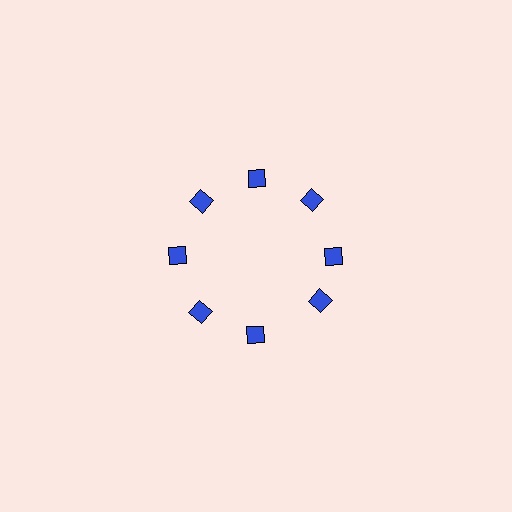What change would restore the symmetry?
The symmetry would be restored by rotating it back into even spacing with its neighbors so that all 8 diamonds sit at equal angles and equal distance from the center.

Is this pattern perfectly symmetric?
No. The 8 blue diamonds are arranged in a ring, but one element near the 4 o'clock position is rotated out of alignment along the ring, breaking the 8-fold rotational symmetry.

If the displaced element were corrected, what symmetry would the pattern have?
It would have 8-fold rotational symmetry — the pattern would map onto itself every 45 degrees.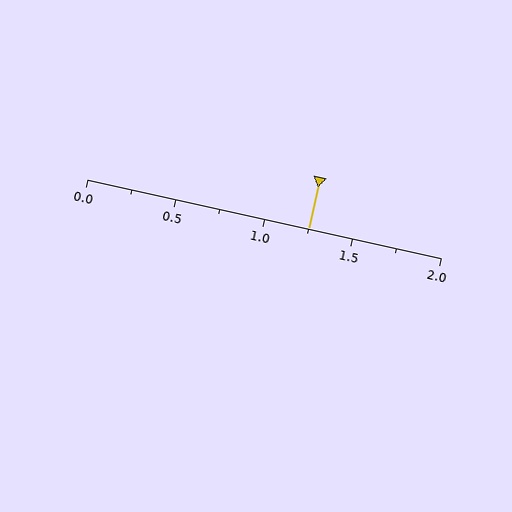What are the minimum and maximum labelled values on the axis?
The axis runs from 0.0 to 2.0.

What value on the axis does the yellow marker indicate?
The marker indicates approximately 1.25.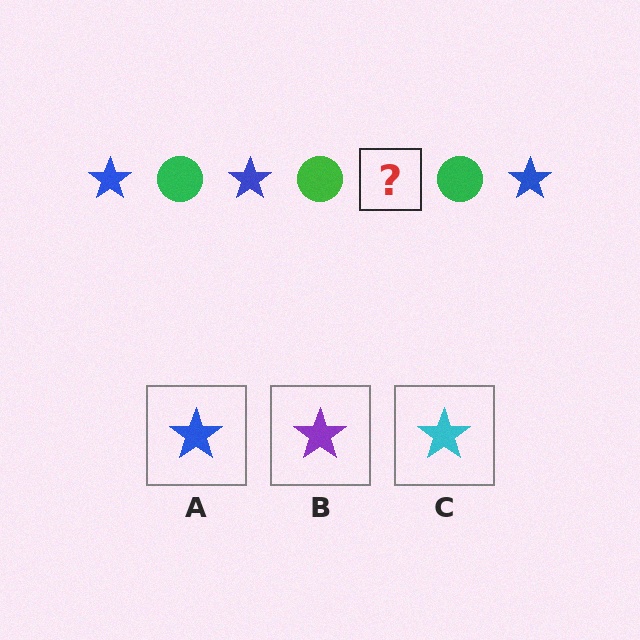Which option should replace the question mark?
Option A.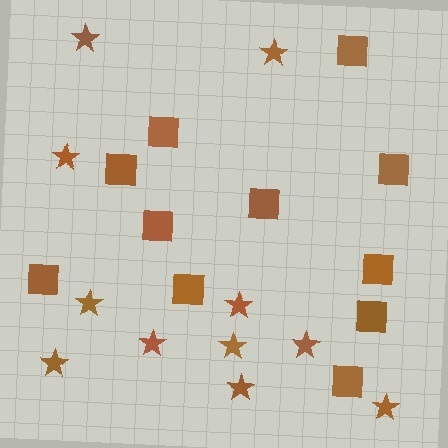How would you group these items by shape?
There are 2 groups: one group of squares (11) and one group of stars (11).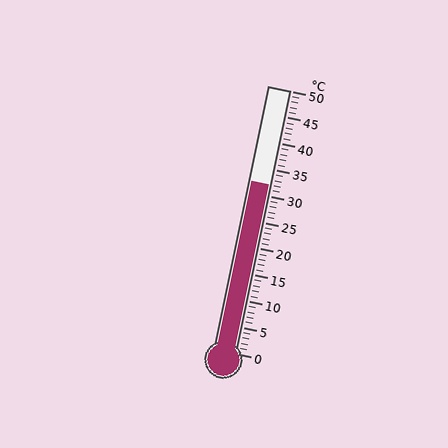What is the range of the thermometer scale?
The thermometer scale ranges from 0°C to 50°C.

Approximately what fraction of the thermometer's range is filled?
The thermometer is filled to approximately 65% of its range.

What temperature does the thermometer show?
The thermometer shows approximately 32°C.